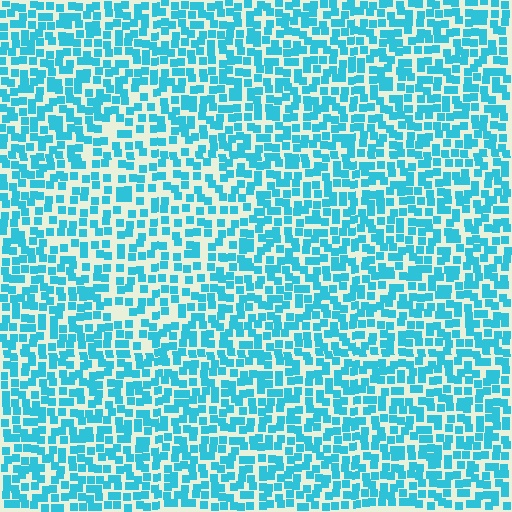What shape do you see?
I see a diamond.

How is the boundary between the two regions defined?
The boundary is defined by a change in element density (approximately 1.4x ratio). All elements are the same color, size, and shape.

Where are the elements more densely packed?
The elements are more densely packed outside the diamond boundary.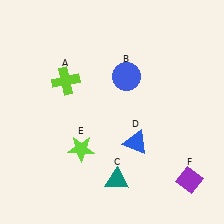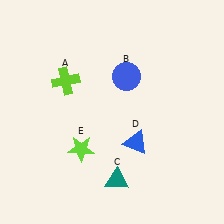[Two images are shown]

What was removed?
The purple diamond (F) was removed in Image 2.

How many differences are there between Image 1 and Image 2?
There is 1 difference between the two images.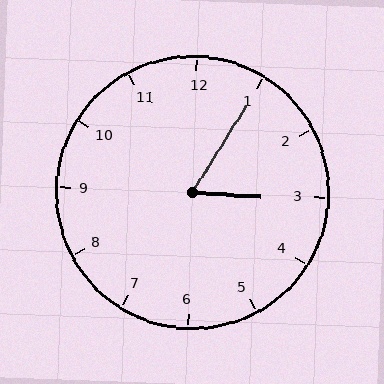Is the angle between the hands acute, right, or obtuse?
It is acute.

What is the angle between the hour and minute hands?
Approximately 62 degrees.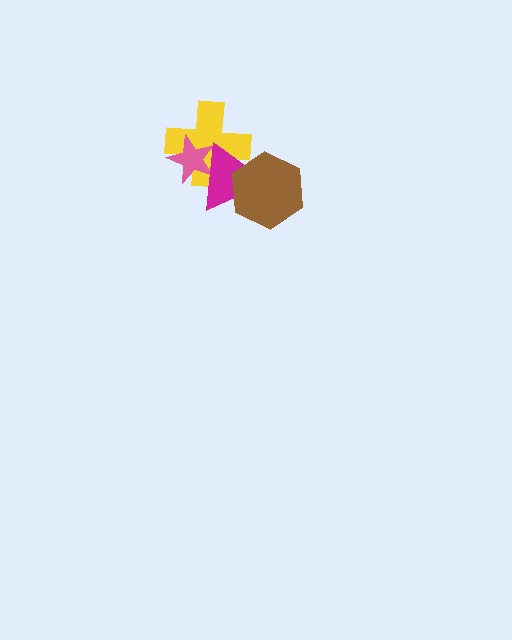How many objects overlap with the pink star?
2 objects overlap with the pink star.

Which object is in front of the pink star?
The magenta triangle is in front of the pink star.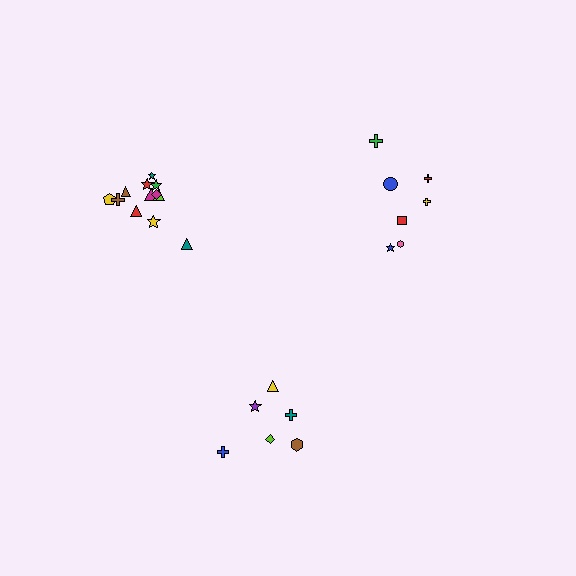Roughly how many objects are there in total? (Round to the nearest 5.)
Roughly 25 objects in total.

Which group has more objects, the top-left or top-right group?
The top-left group.